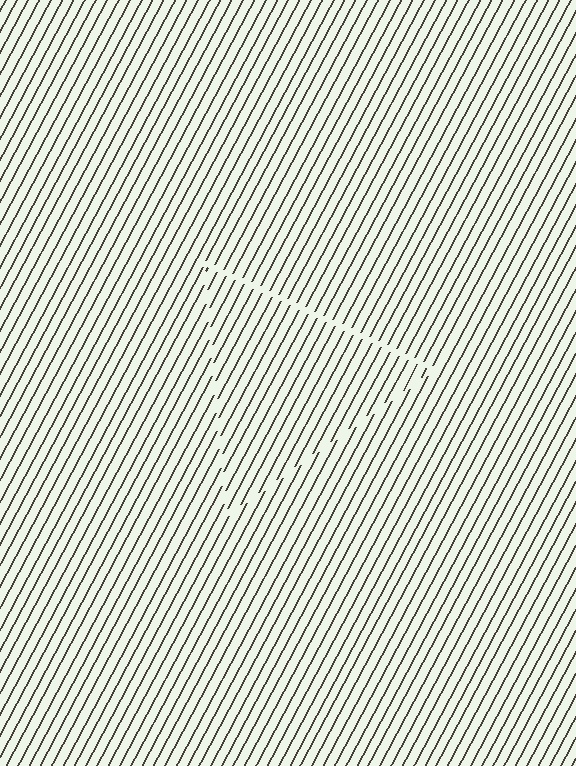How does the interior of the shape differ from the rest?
The interior of the shape contains the same grating, shifted by half a period — the contour is defined by the phase discontinuity where line-ends from the inner and outer gratings abut.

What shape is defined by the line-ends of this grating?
An illusory triangle. The interior of the shape contains the same grating, shifted by half a period — the contour is defined by the phase discontinuity where line-ends from the inner and outer gratings abut.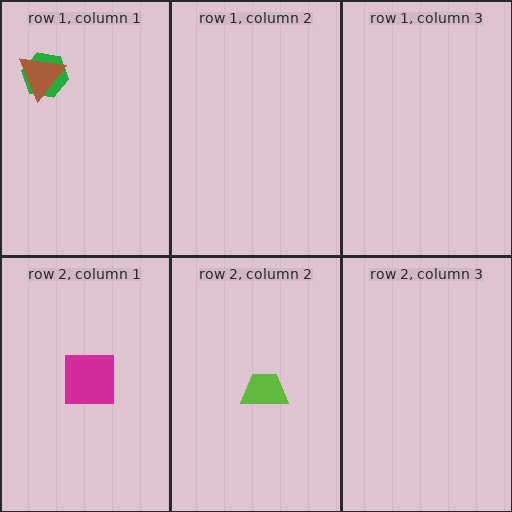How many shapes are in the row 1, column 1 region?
2.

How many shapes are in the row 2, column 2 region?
1.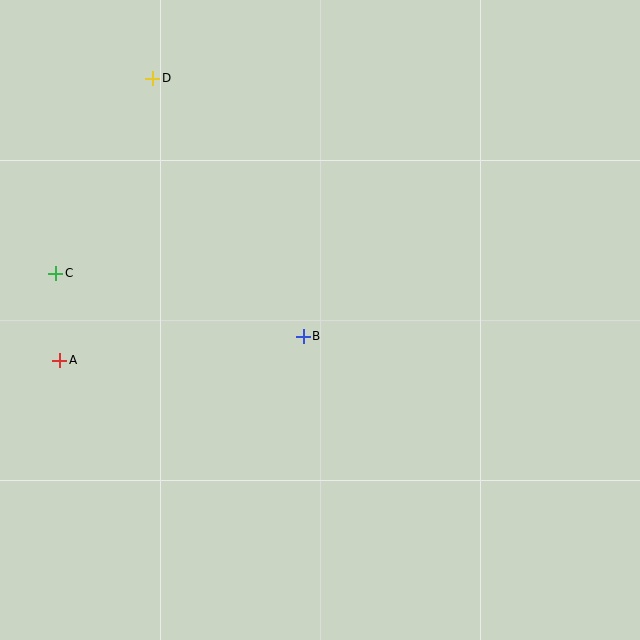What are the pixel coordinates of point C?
Point C is at (56, 273).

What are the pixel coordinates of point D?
Point D is at (153, 78).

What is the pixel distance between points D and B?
The distance between D and B is 299 pixels.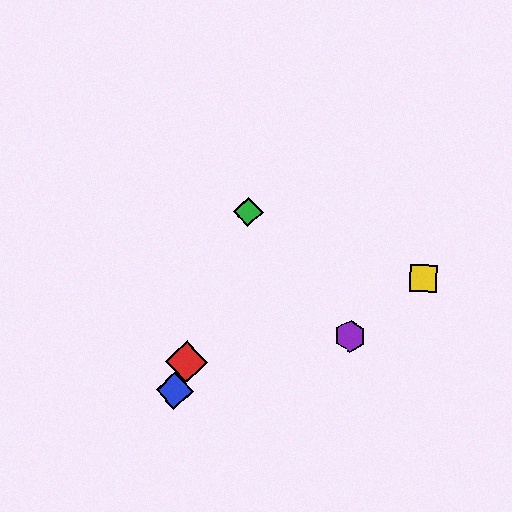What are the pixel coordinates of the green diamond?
The green diamond is at (248, 212).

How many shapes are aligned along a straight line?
3 shapes (the red diamond, the blue diamond, the green diamond) are aligned along a straight line.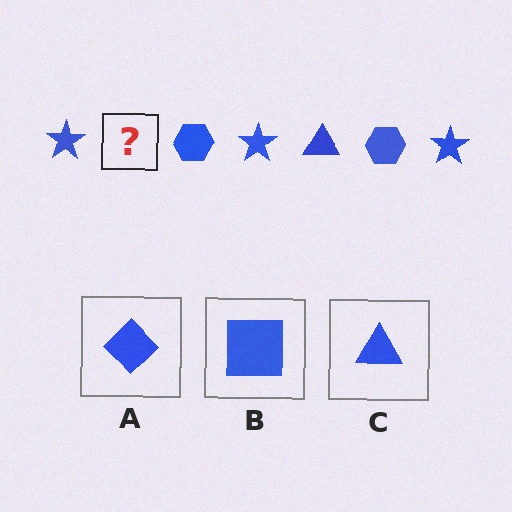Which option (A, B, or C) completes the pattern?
C.